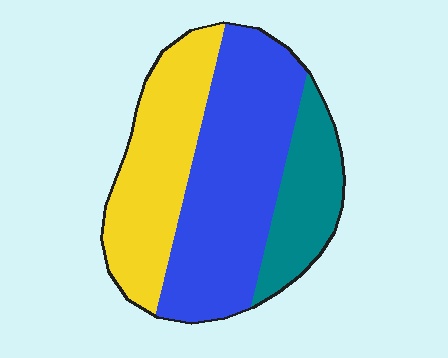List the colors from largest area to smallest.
From largest to smallest: blue, yellow, teal.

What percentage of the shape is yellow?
Yellow takes up between a sixth and a third of the shape.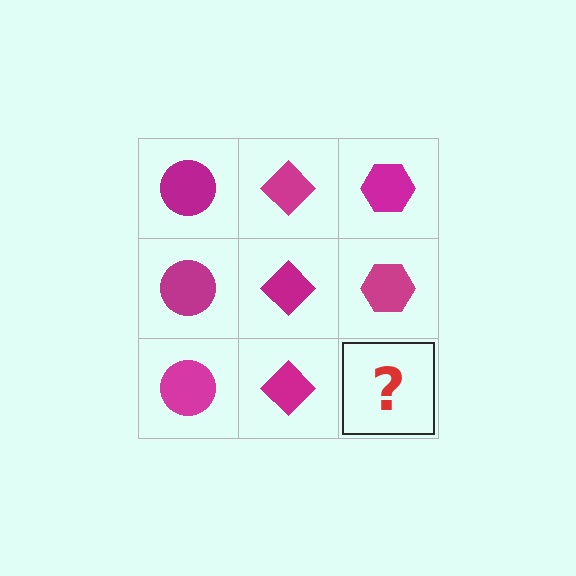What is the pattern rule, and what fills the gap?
The rule is that each column has a consistent shape. The gap should be filled with a magenta hexagon.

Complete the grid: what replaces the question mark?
The question mark should be replaced with a magenta hexagon.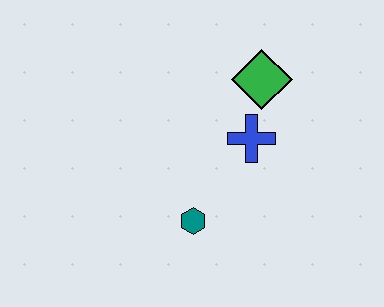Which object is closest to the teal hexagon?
The blue cross is closest to the teal hexagon.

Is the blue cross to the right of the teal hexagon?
Yes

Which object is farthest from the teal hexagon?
The green diamond is farthest from the teal hexagon.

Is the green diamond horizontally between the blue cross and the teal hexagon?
No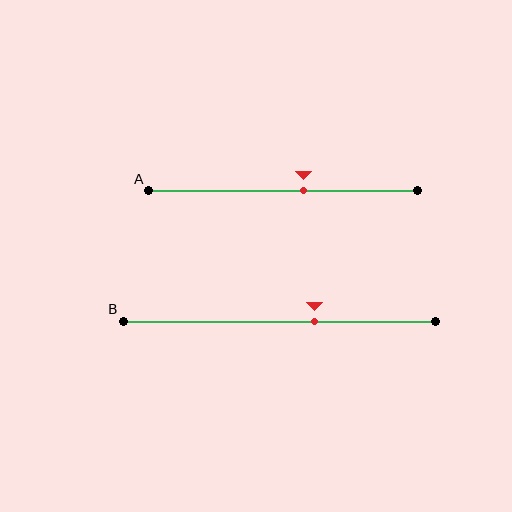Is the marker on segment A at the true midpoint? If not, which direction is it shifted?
No, the marker on segment A is shifted to the right by about 8% of the segment length.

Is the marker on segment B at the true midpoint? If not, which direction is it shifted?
No, the marker on segment B is shifted to the right by about 11% of the segment length.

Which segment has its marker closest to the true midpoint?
Segment A has its marker closest to the true midpoint.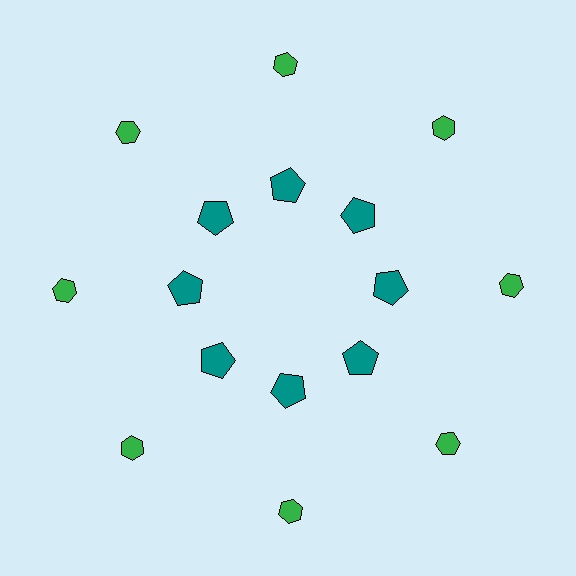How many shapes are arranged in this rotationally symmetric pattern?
There are 16 shapes, arranged in 8 groups of 2.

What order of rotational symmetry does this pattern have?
This pattern has 8-fold rotational symmetry.